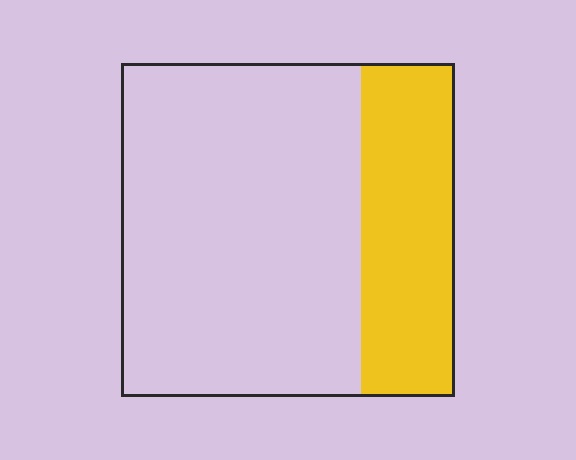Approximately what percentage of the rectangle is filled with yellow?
Approximately 30%.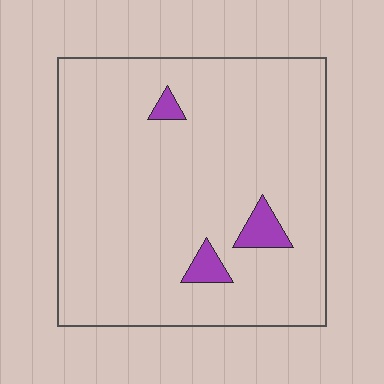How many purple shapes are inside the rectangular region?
3.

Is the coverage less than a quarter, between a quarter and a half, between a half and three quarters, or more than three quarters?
Less than a quarter.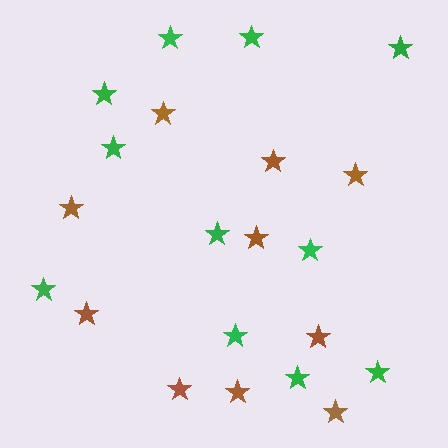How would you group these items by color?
There are 2 groups: one group of brown stars (10) and one group of green stars (11).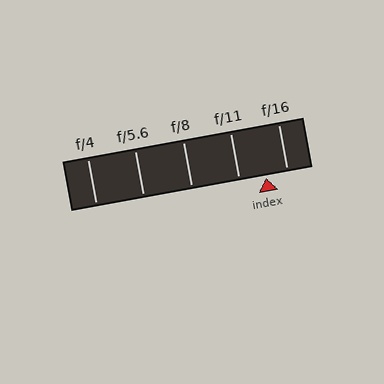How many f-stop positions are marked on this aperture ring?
There are 5 f-stop positions marked.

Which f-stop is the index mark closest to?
The index mark is closest to f/16.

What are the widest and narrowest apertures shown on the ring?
The widest aperture shown is f/4 and the narrowest is f/16.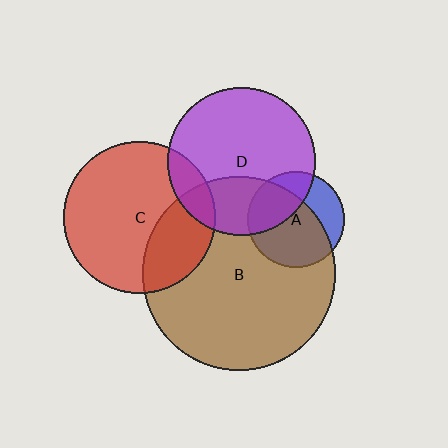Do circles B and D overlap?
Yes.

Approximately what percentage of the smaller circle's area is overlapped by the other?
Approximately 30%.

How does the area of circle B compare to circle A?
Approximately 4.0 times.